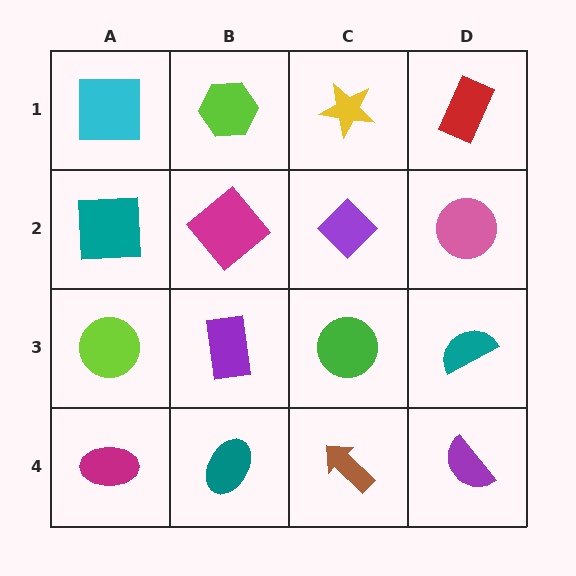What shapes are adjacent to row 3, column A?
A teal square (row 2, column A), a magenta ellipse (row 4, column A), a purple rectangle (row 3, column B).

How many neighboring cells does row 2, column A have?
3.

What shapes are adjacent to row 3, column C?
A purple diamond (row 2, column C), a brown arrow (row 4, column C), a purple rectangle (row 3, column B), a teal semicircle (row 3, column D).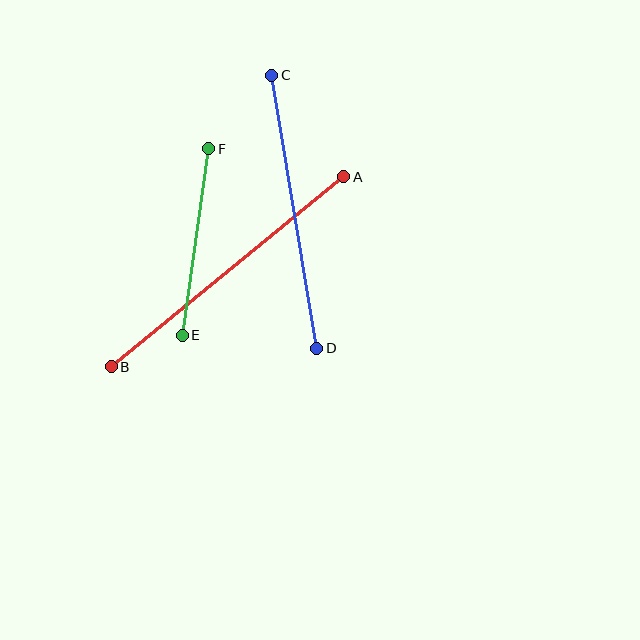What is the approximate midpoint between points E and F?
The midpoint is at approximately (195, 242) pixels.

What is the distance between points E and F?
The distance is approximately 189 pixels.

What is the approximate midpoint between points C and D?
The midpoint is at approximately (294, 212) pixels.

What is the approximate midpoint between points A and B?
The midpoint is at approximately (228, 272) pixels.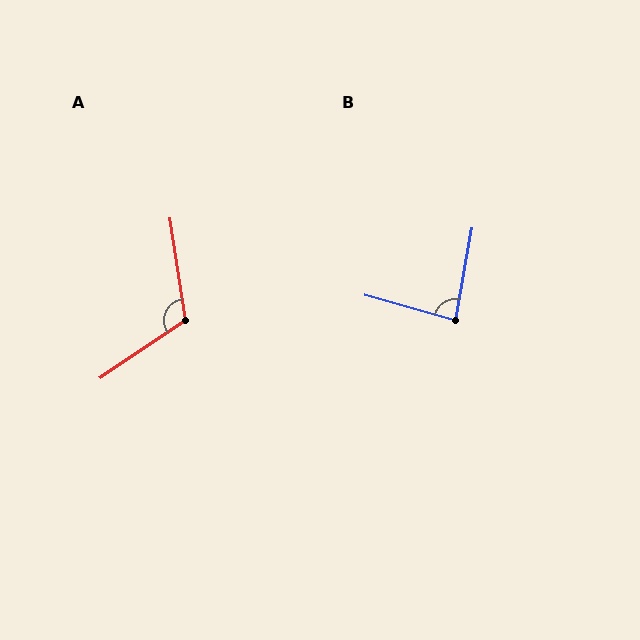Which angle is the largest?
A, at approximately 115 degrees.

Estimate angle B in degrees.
Approximately 84 degrees.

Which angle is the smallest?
B, at approximately 84 degrees.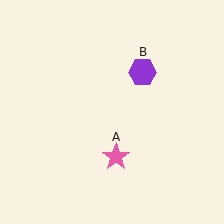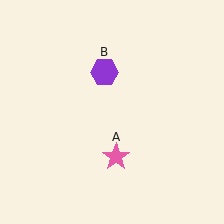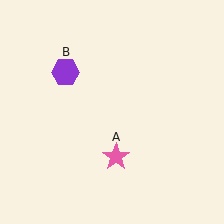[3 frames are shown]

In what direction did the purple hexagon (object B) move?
The purple hexagon (object B) moved left.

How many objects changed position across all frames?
1 object changed position: purple hexagon (object B).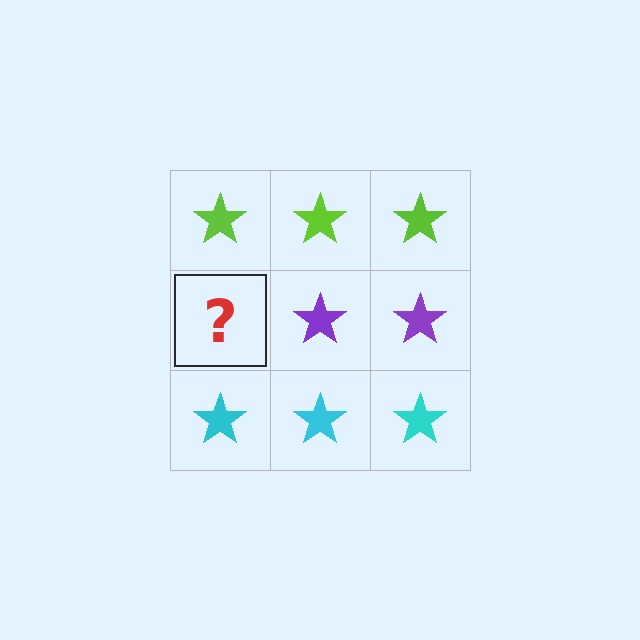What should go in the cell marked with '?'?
The missing cell should contain a purple star.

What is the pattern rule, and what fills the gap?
The rule is that each row has a consistent color. The gap should be filled with a purple star.